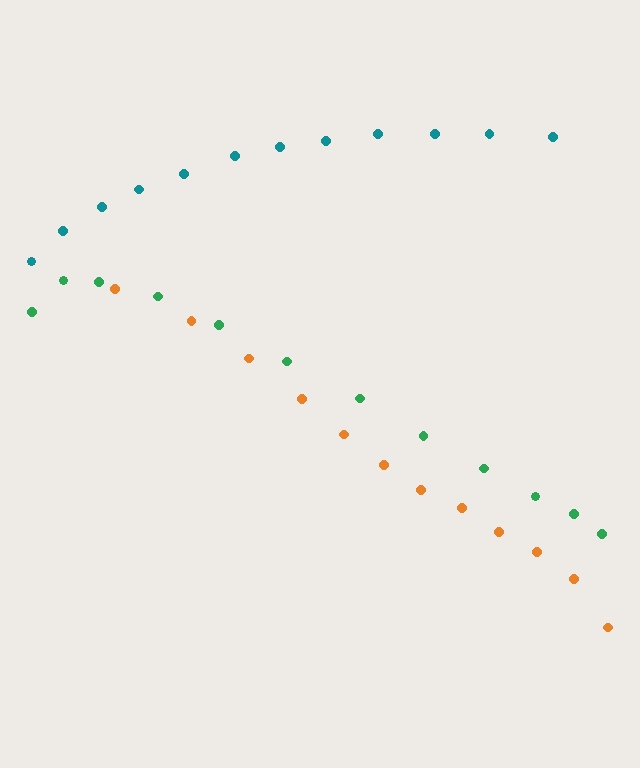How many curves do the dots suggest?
There are 3 distinct paths.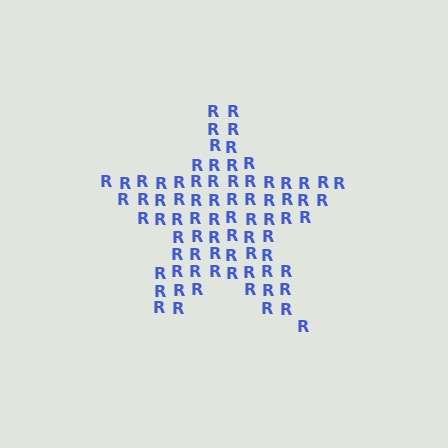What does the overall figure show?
The overall figure shows a star.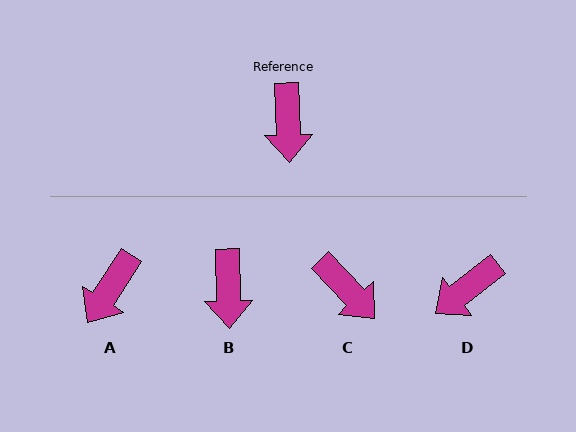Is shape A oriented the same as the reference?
No, it is off by about 35 degrees.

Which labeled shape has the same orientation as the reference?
B.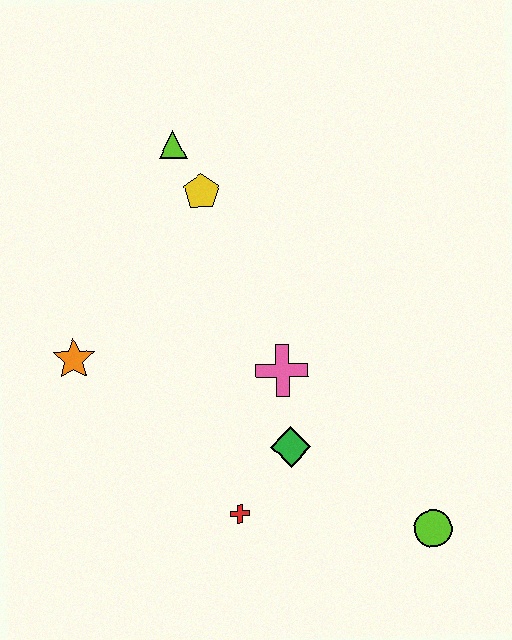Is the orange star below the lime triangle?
Yes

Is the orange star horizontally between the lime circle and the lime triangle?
No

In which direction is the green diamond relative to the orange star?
The green diamond is to the right of the orange star.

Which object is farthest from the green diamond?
The lime triangle is farthest from the green diamond.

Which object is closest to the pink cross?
The green diamond is closest to the pink cross.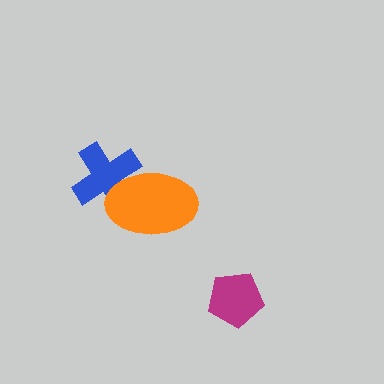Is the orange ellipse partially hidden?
No, no other shape covers it.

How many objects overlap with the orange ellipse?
1 object overlaps with the orange ellipse.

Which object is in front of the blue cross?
The orange ellipse is in front of the blue cross.